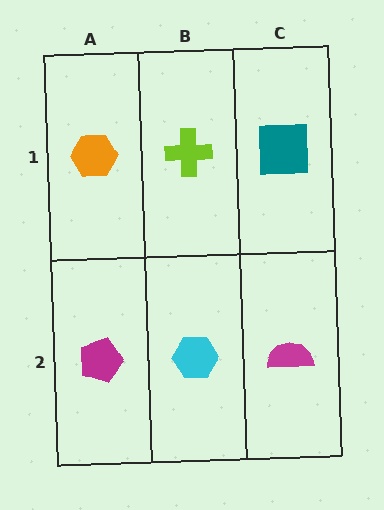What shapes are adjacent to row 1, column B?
A cyan hexagon (row 2, column B), an orange hexagon (row 1, column A), a teal square (row 1, column C).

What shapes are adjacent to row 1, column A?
A magenta pentagon (row 2, column A), a lime cross (row 1, column B).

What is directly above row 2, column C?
A teal square.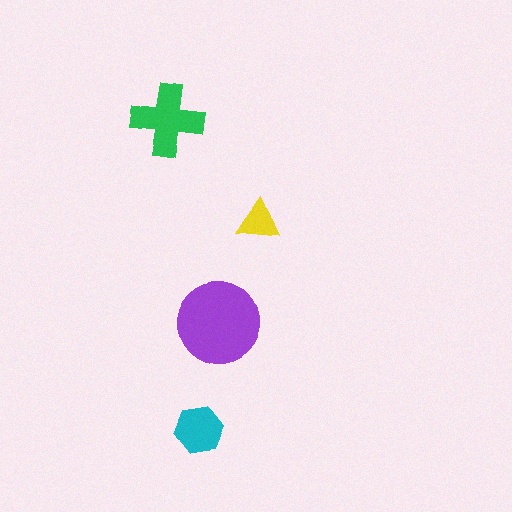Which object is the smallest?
The yellow triangle.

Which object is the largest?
The purple circle.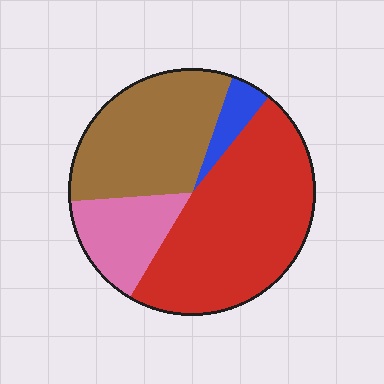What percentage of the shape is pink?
Pink takes up less than a sixth of the shape.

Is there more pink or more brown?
Brown.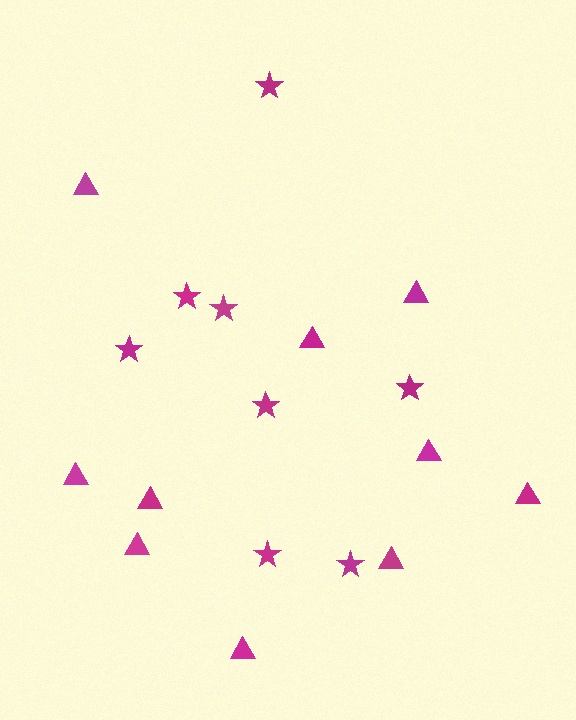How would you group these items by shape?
There are 2 groups: one group of stars (8) and one group of triangles (10).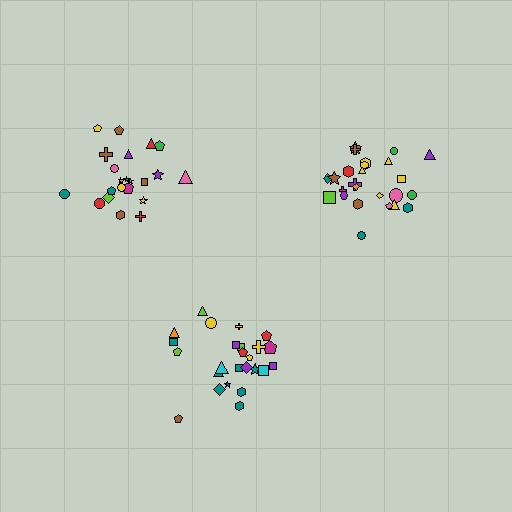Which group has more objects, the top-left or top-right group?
The top-right group.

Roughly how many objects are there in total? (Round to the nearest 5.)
Roughly 70 objects in total.